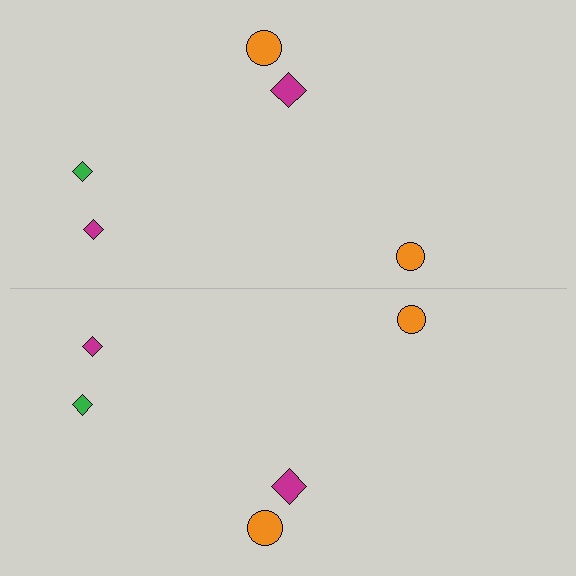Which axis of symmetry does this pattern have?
The pattern has a horizontal axis of symmetry running through the center of the image.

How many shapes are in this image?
There are 10 shapes in this image.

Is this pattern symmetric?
Yes, this pattern has bilateral (reflection) symmetry.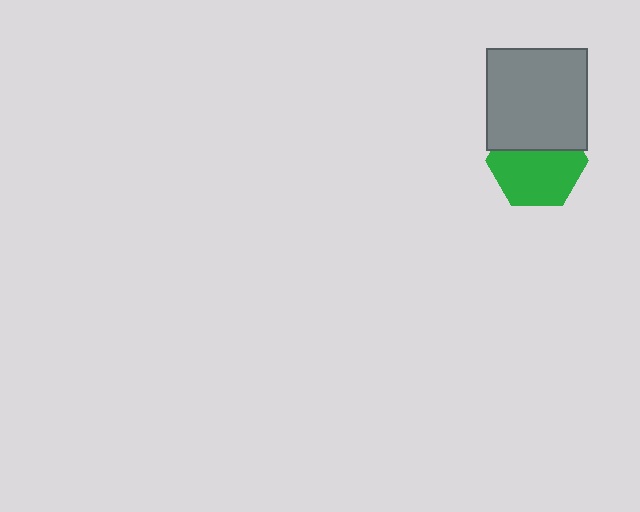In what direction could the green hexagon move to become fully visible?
The green hexagon could move down. That would shift it out from behind the gray square entirely.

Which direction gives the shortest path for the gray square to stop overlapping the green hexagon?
Moving up gives the shortest separation.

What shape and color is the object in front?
The object in front is a gray square.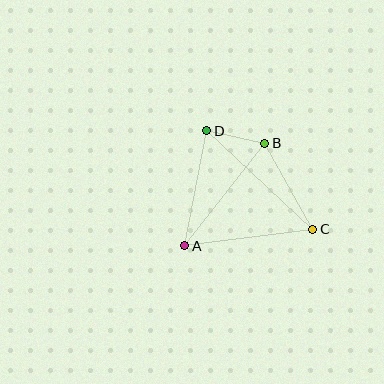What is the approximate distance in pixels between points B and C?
The distance between B and C is approximately 99 pixels.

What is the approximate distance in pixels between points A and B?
The distance between A and B is approximately 130 pixels.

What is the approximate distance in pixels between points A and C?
The distance between A and C is approximately 129 pixels.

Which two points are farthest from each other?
Points C and D are farthest from each other.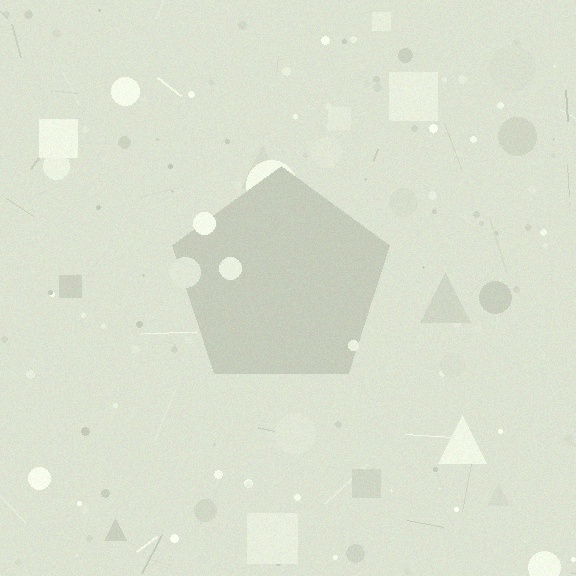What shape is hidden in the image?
A pentagon is hidden in the image.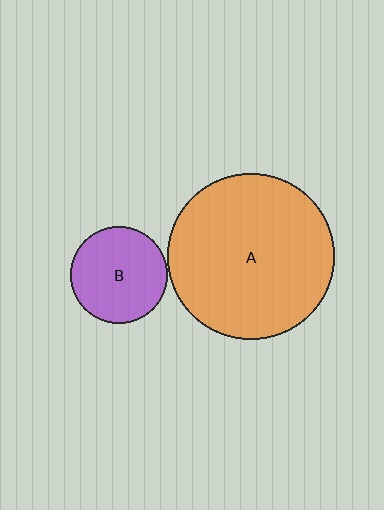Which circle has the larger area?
Circle A (orange).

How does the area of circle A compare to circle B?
Approximately 3.0 times.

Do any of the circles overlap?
No, none of the circles overlap.